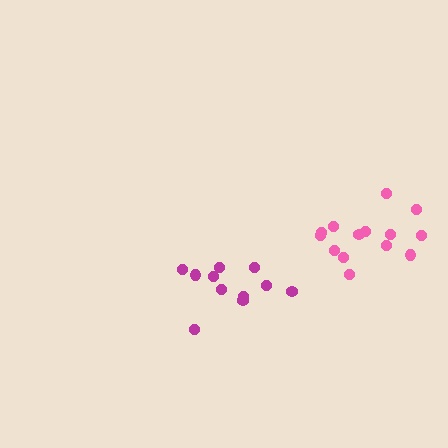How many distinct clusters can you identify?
There are 2 distinct clusters.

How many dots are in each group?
Group 1: 14 dots, Group 2: 11 dots (25 total).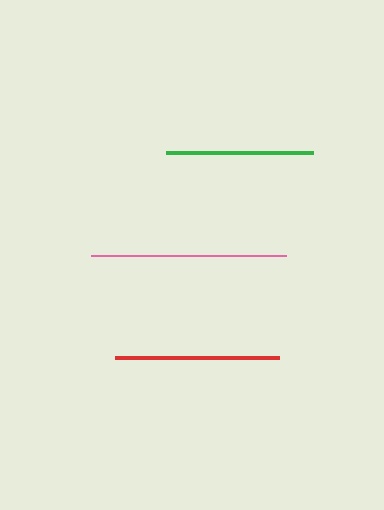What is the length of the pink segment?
The pink segment is approximately 196 pixels long.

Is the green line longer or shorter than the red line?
The red line is longer than the green line.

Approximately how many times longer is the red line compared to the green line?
The red line is approximately 1.1 times the length of the green line.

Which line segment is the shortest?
The green line is the shortest at approximately 146 pixels.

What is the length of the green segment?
The green segment is approximately 146 pixels long.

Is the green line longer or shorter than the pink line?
The pink line is longer than the green line.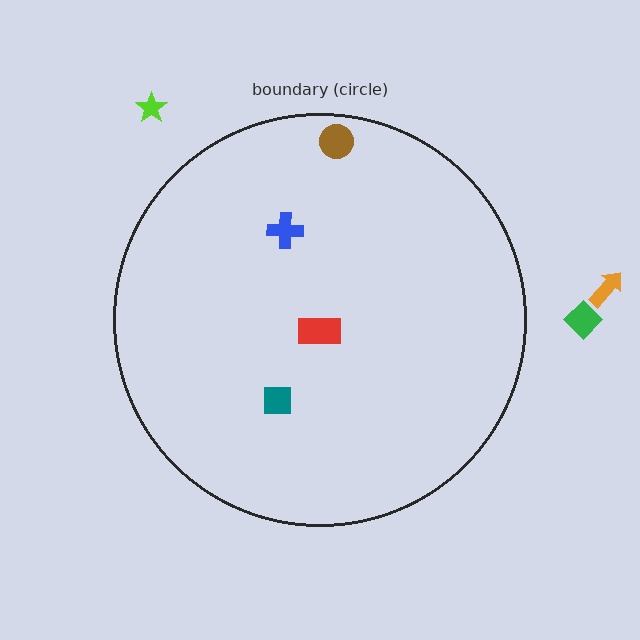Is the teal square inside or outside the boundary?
Inside.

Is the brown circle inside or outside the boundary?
Inside.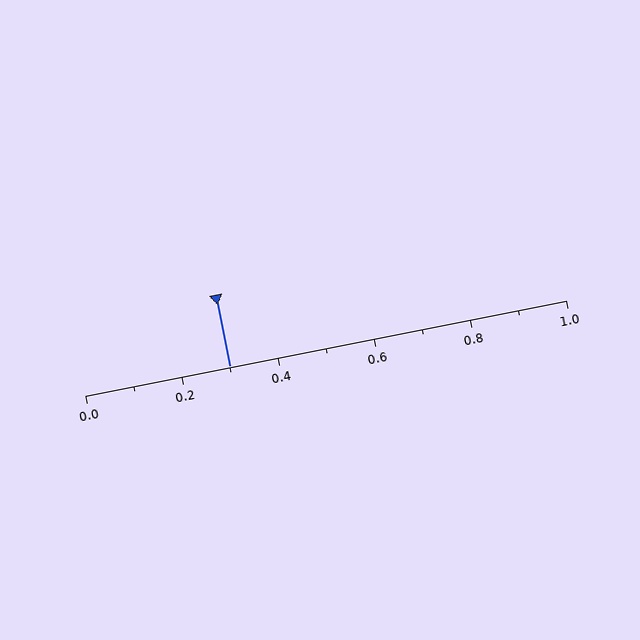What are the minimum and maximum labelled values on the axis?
The axis runs from 0.0 to 1.0.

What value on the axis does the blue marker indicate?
The marker indicates approximately 0.3.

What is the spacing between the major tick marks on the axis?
The major ticks are spaced 0.2 apart.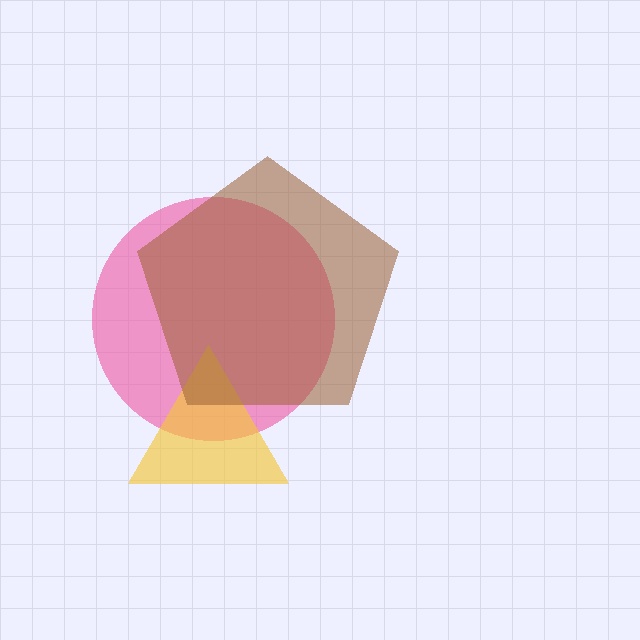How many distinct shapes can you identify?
There are 3 distinct shapes: a pink circle, a yellow triangle, a brown pentagon.